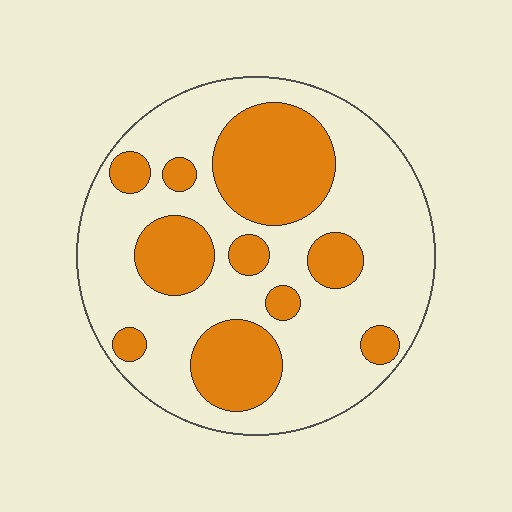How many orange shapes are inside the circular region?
10.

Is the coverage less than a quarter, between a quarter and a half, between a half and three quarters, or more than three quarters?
Between a quarter and a half.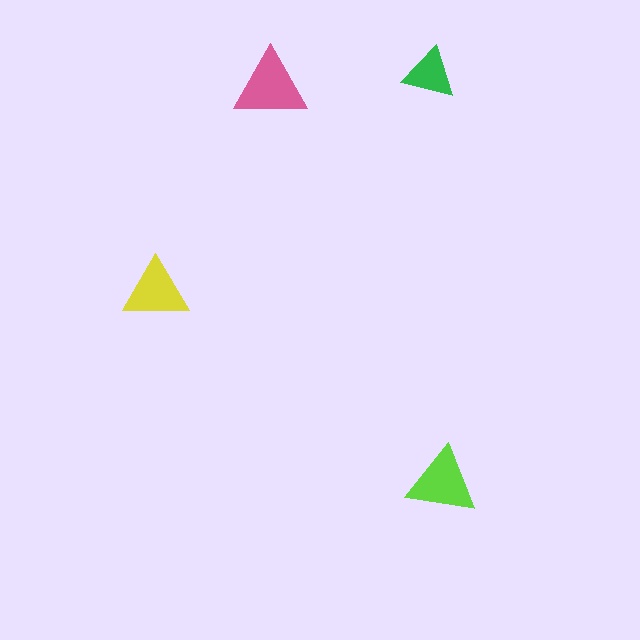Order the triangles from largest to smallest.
the pink one, the lime one, the yellow one, the green one.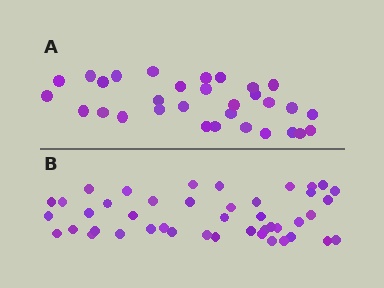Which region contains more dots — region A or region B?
Region B (the bottom region) has more dots.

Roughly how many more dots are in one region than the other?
Region B has approximately 15 more dots than region A.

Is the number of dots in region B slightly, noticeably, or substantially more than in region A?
Region B has noticeably more, but not dramatically so. The ratio is roughly 1.4 to 1.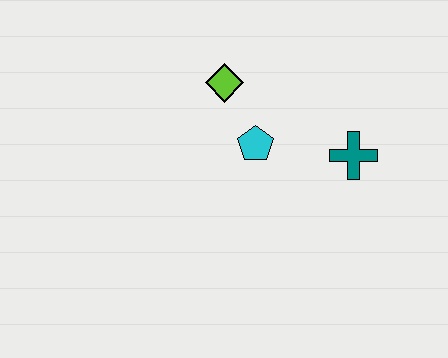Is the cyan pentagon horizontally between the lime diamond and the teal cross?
Yes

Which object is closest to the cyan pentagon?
The lime diamond is closest to the cyan pentagon.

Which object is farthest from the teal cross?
The lime diamond is farthest from the teal cross.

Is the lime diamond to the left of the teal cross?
Yes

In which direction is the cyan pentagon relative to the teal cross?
The cyan pentagon is to the left of the teal cross.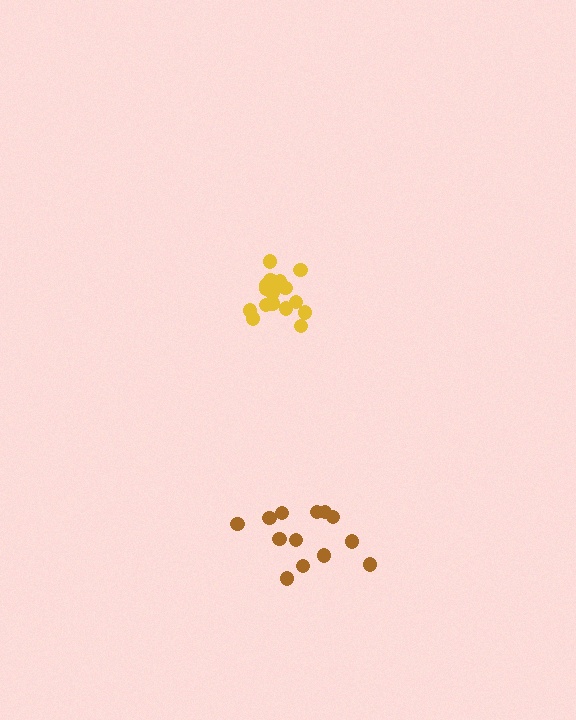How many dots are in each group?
Group 1: 17 dots, Group 2: 13 dots (30 total).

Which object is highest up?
The yellow cluster is topmost.